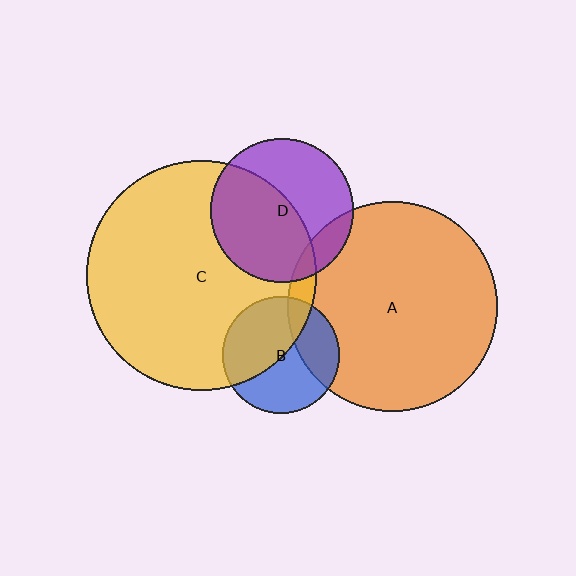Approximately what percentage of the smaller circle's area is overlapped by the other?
Approximately 45%.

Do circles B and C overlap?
Yes.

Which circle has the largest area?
Circle C (yellow).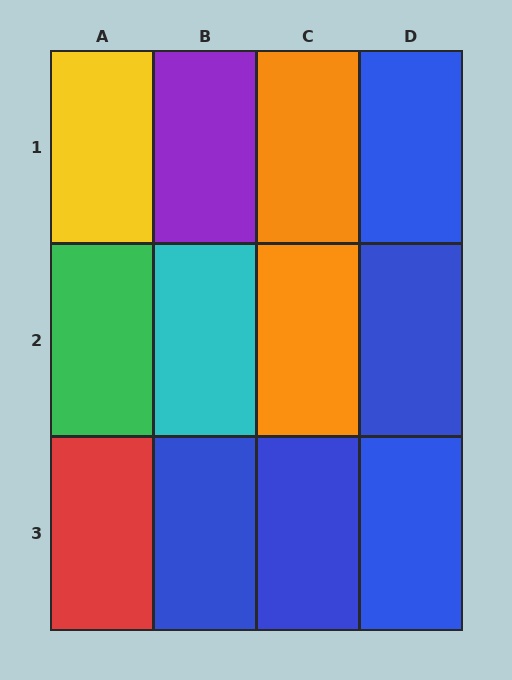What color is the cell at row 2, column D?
Blue.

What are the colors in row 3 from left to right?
Red, blue, blue, blue.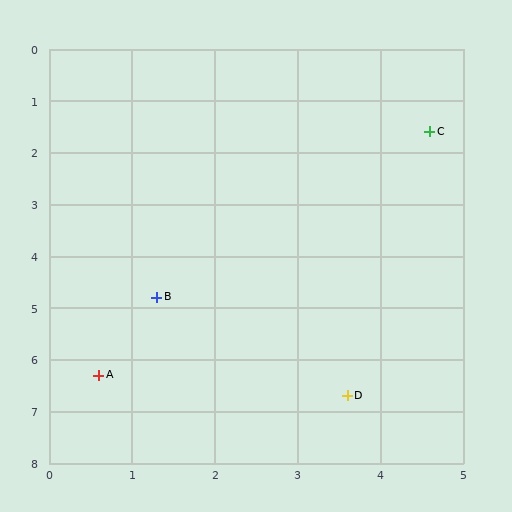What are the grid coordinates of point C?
Point C is at approximately (4.6, 1.6).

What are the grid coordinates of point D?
Point D is at approximately (3.6, 6.7).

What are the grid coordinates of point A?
Point A is at approximately (0.6, 6.3).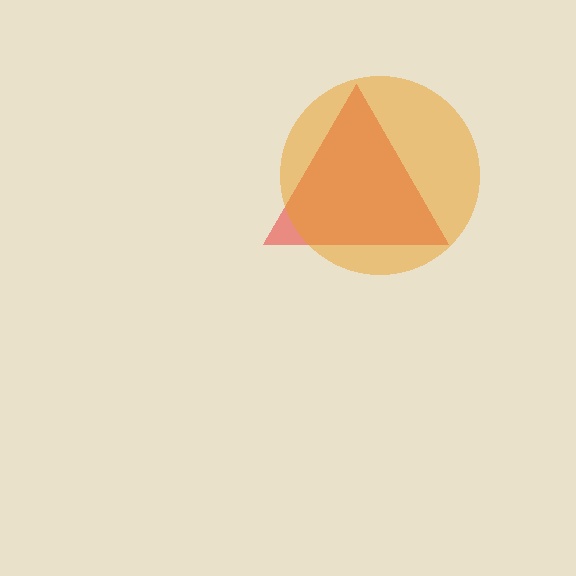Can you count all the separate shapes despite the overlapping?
Yes, there are 2 separate shapes.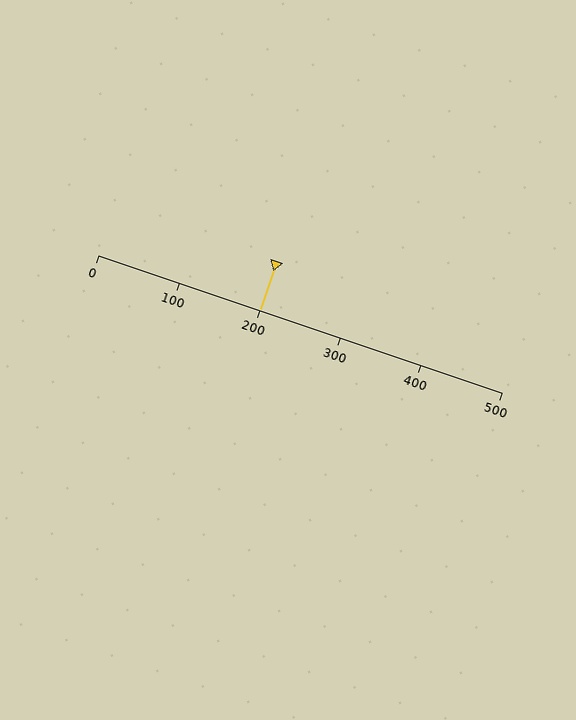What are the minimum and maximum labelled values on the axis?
The axis runs from 0 to 500.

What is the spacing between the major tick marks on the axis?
The major ticks are spaced 100 apart.